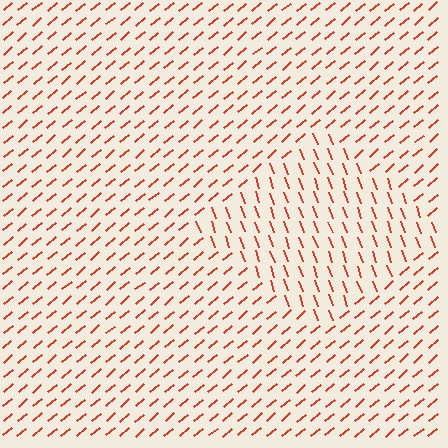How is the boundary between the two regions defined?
The boundary is defined purely by a change in line orientation (approximately 70 degrees difference). All lines are the same color and thickness.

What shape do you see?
I see a diamond.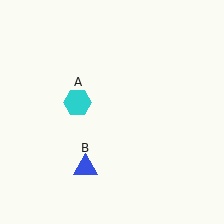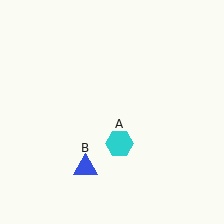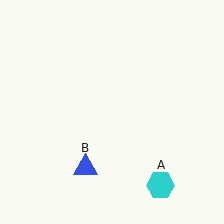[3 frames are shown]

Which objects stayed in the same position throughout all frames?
Blue triangle (object B) remained stationary.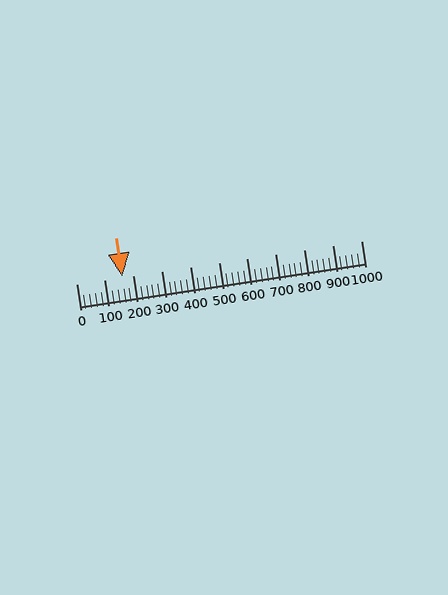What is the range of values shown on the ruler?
The ruler shows values from 0 to 1000.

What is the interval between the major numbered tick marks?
The major tick marks are spaced 100 units apart.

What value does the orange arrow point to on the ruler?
The orange arrow points to approximately 160.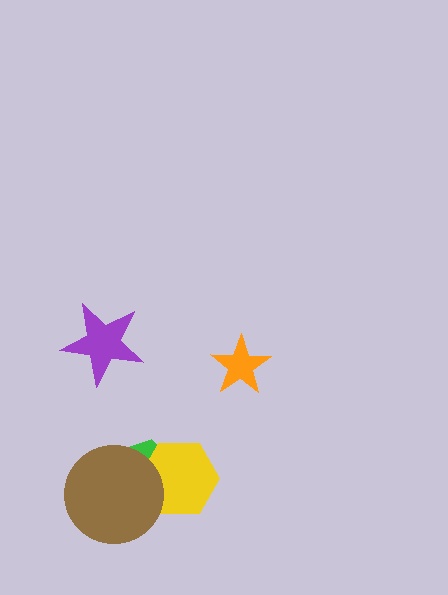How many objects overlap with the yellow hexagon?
2 objects overlap with the yellow hexagon.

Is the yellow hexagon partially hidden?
Yes, it is partially covered by another shape.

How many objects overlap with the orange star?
0 objects overlap with the orange star.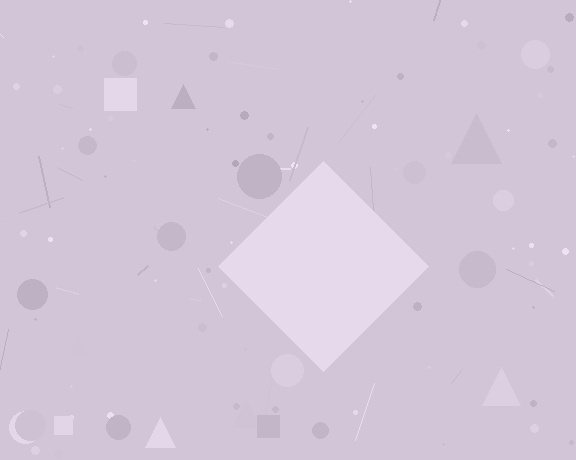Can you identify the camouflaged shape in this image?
The camouflaged shape is a diamond.